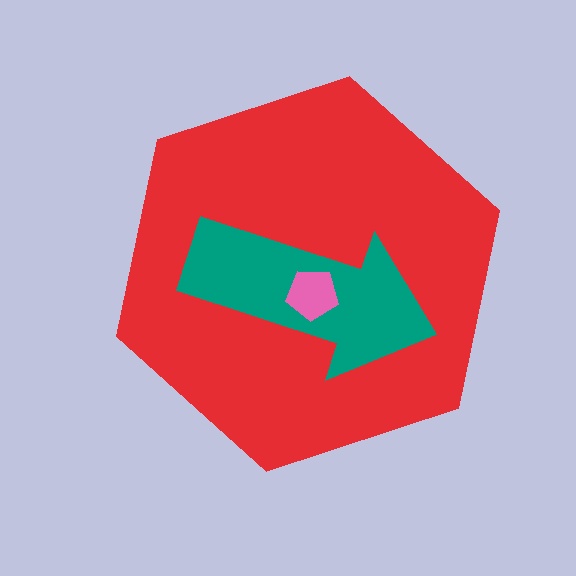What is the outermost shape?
The red hexagon.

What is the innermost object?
The pink pentagon.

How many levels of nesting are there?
3.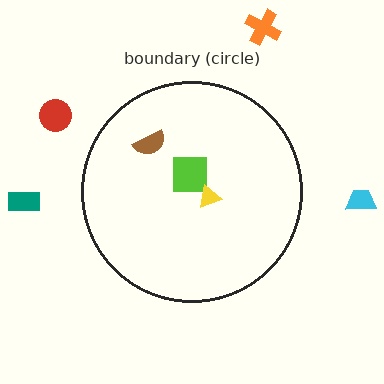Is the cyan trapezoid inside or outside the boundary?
Outside.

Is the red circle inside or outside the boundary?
Outside.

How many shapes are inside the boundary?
3 inside, 4 outside.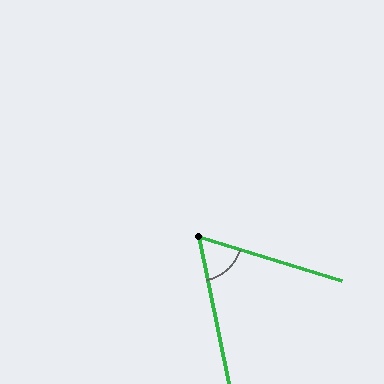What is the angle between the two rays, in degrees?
Approximately 61 degrees.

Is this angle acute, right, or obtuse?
It is acute.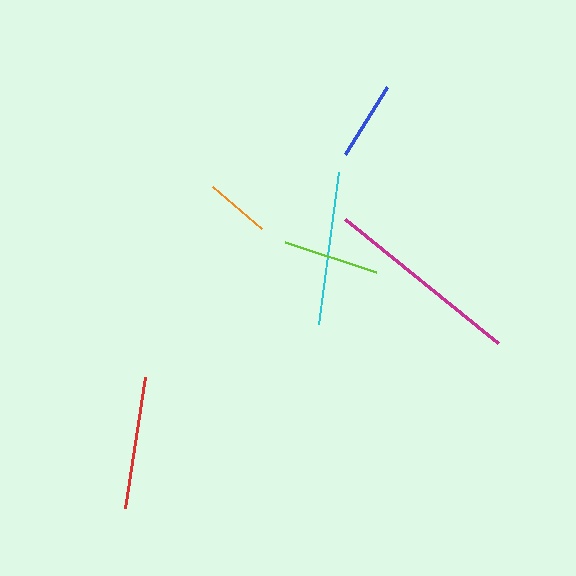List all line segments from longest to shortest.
From longest to shortest: magenta, cyan, red, lime, blue, orange.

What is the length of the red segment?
The red segment is approximately 132 pixels long.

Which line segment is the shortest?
The orange line is the shortest at approximately 65 pixels.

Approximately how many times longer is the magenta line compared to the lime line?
The magenta line is approximately 2.1 times the length of the lime line.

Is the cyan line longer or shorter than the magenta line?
The magenta line is longer than the cyan line.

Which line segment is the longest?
The magenta line is the longest at approximately 197 pixels.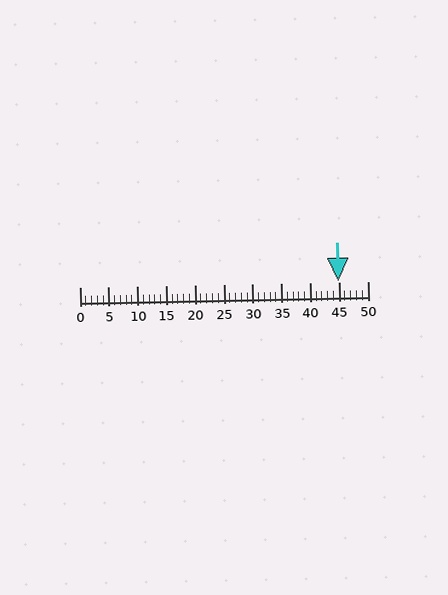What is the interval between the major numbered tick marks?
The major tick marks are spaced 5 units apart.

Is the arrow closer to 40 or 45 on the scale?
The arrow is closer to 45.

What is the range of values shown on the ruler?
The ruler shows values from 0 to 50.